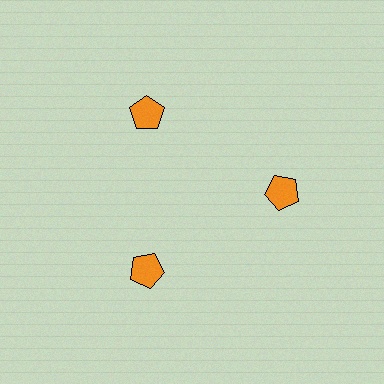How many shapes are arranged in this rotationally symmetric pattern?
There are 3 shapes, arranged in 3 groups of 1.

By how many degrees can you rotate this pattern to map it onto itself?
The pattern maps onto itself every 120 degrees of rotation.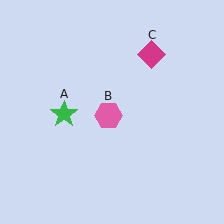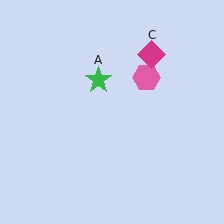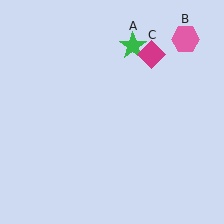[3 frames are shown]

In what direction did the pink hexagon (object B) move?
The pink hexagon (object B) moved up and to the right.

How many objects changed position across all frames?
2 objects changed position: green star (object A), pink hexagon (object B).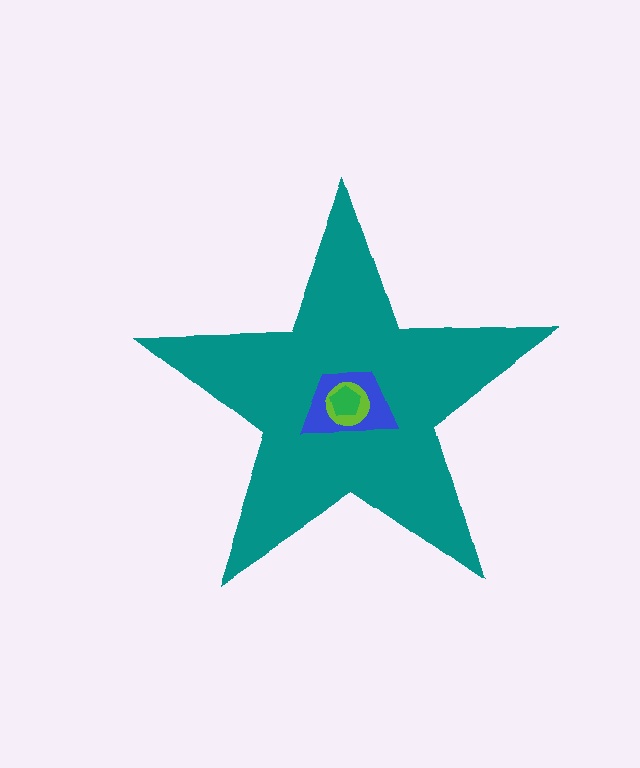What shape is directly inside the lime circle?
The green pentagon.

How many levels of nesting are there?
4.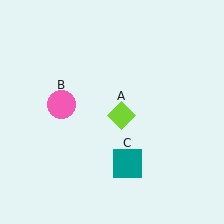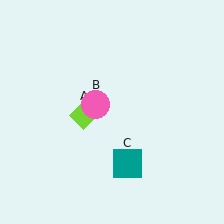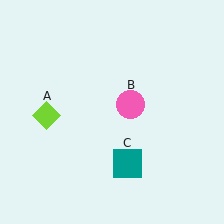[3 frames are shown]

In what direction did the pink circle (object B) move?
The pink circle (object B) moved right.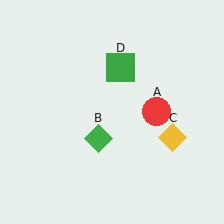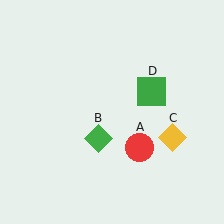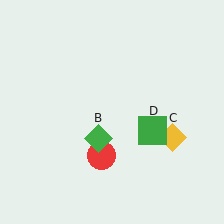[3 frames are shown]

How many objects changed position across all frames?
2 objects changed position: red circle (object A), green square (object D).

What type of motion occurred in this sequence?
The red circle (object A), green square (object D) rotated clockwise around the center of the scene.